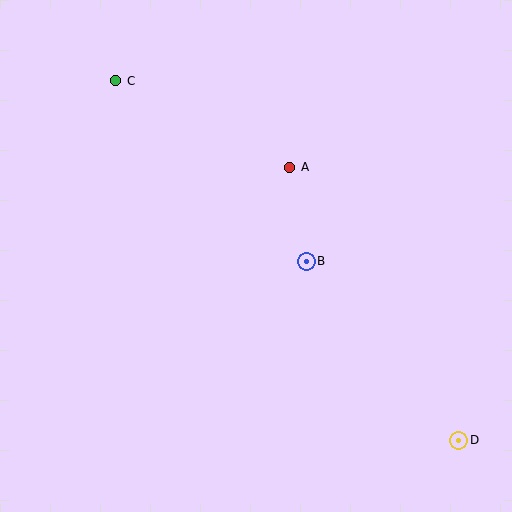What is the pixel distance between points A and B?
The distance between A and B is 96 pixels.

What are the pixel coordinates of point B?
Point B is at (306, 261).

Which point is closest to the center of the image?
Point B at (306, 261) is closest to the center.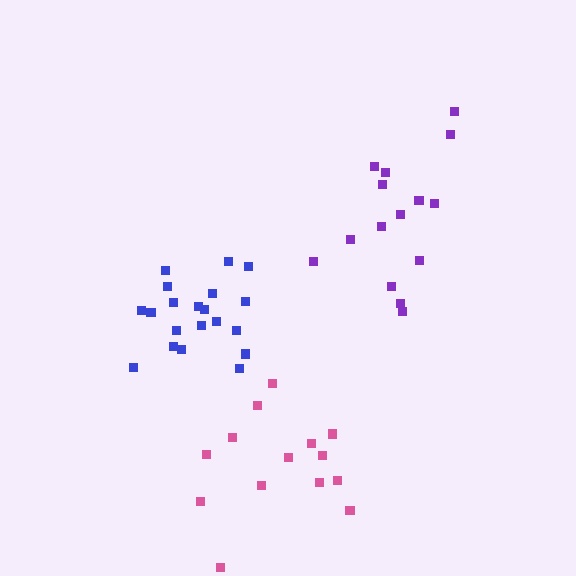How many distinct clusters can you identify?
There are 3 distinct clusters.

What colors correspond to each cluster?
The clusters are colored: blue, pink, purple.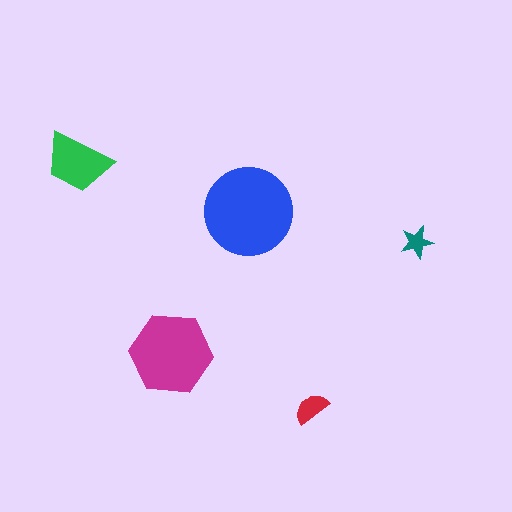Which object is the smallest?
The teal star.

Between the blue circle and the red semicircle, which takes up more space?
The blue circle.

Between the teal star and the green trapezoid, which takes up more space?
The green trapezoid.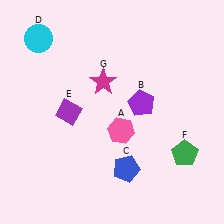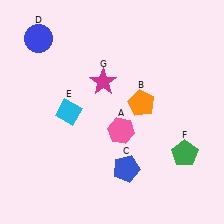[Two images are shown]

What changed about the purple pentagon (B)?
In Image 1, B is purple. In Image 2, it changed to orange.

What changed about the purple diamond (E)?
In Image 1, E is purple. In Image 2, it changed to cyan.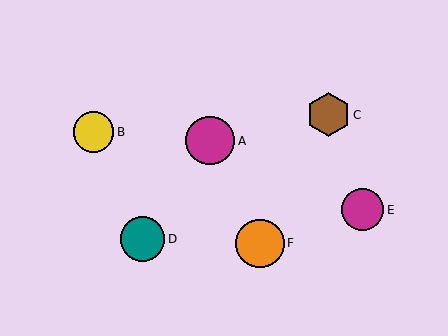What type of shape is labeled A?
Shape A is a magenta circle.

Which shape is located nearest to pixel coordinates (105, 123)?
The yellow circle (labeled B) at (93, 132) is nearest to that location.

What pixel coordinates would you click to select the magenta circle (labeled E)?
Click at (363, 210) to select the magenta circle E.